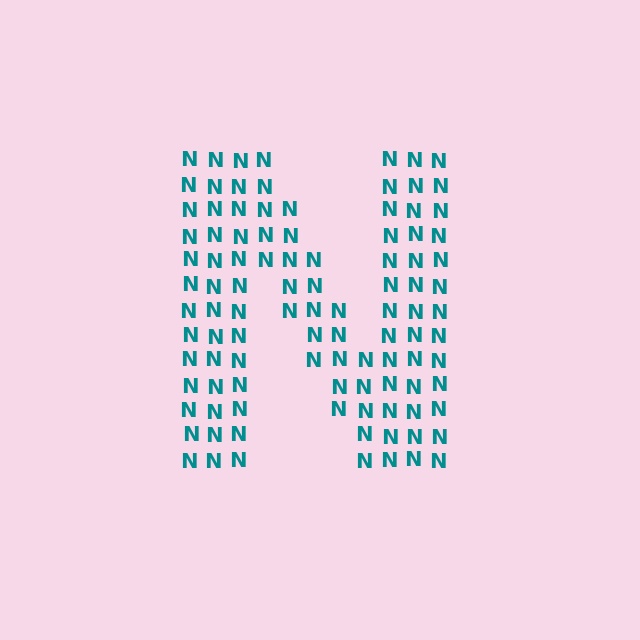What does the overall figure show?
The overall figure shows the letter N.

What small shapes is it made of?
It is made of small letter N's.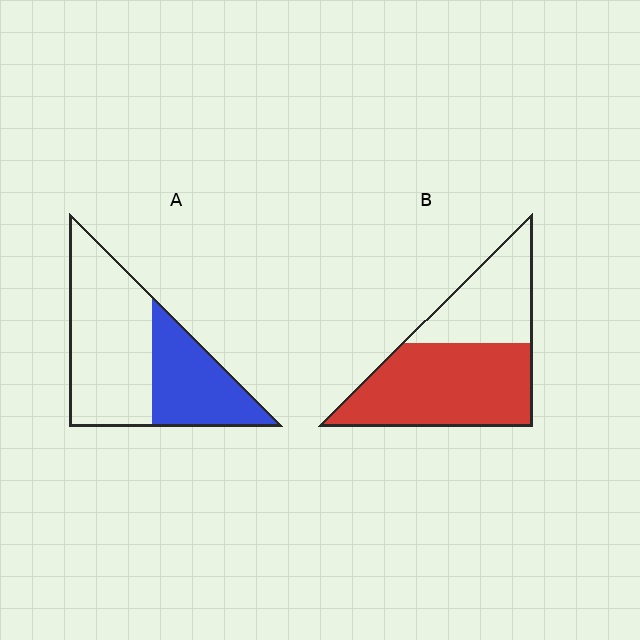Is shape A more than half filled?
No.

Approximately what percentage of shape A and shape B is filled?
A is approximately 40% and B is approximately 65%.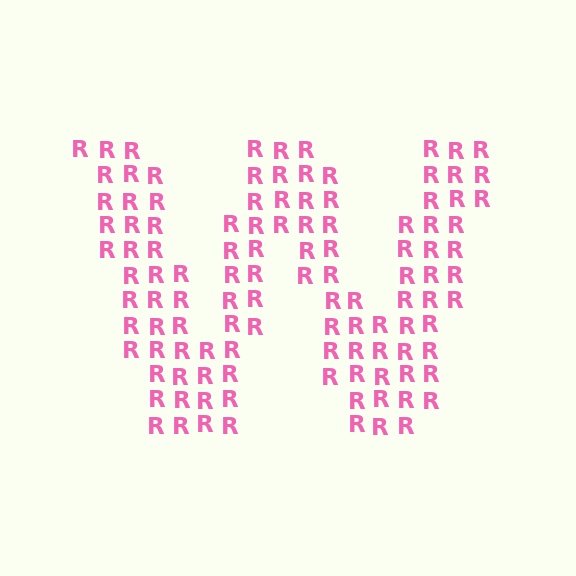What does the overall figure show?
The overall figure shows the letter W.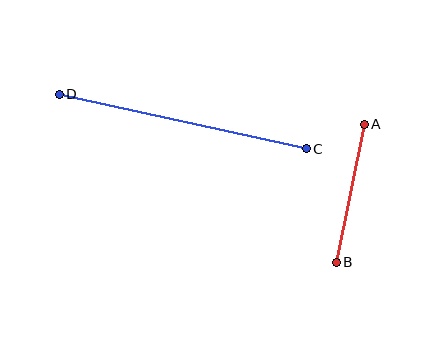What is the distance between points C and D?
The distance is approximately 253 pixels.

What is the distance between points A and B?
The distance is approximately 141 pixels.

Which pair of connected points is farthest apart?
Points C and D are farthest apart.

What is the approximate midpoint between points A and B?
The midpoint is at approximately (350, 193) pixels.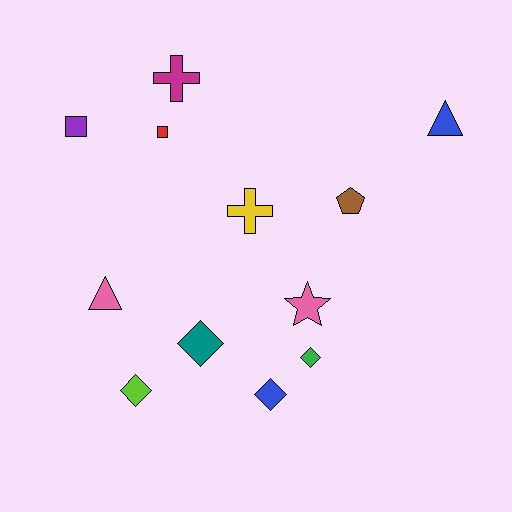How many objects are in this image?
There are 12 objects.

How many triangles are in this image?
There are 2 triangles.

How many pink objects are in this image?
There are 2 pink objects.